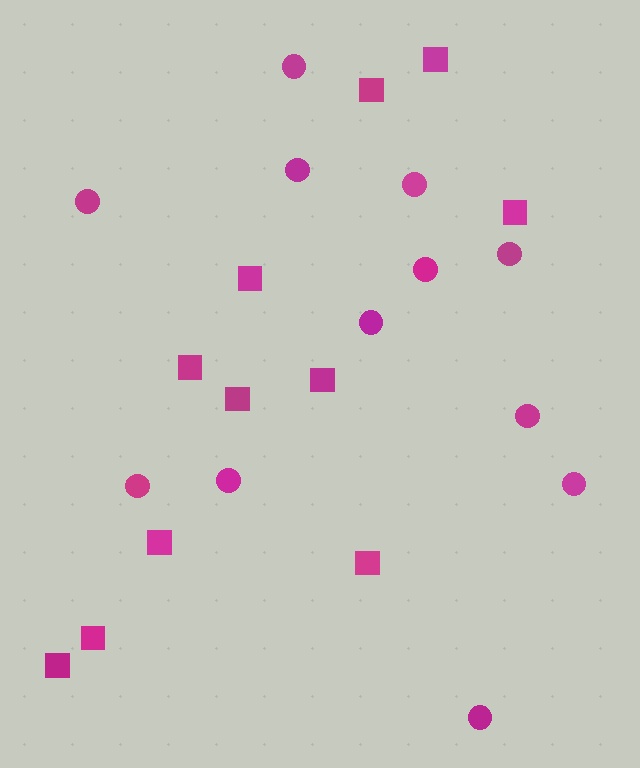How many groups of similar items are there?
There are 2 groups: one group of circles (12) and one group of squares (11).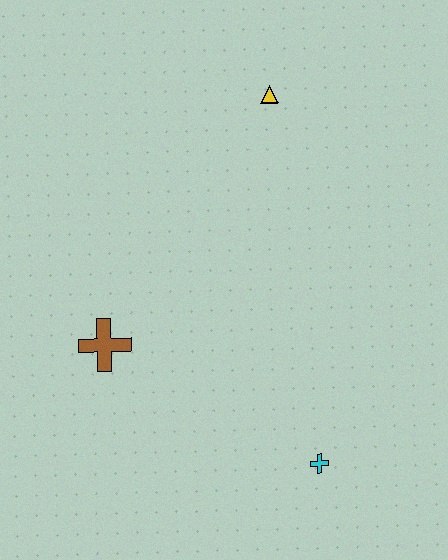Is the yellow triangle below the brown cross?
No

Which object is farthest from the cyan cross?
The yellow triangle is farthest from the cyan cross.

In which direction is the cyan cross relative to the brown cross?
The cyan cross is to the right of the brown cross.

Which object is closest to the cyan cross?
The brown cross is closest to the cyan cross.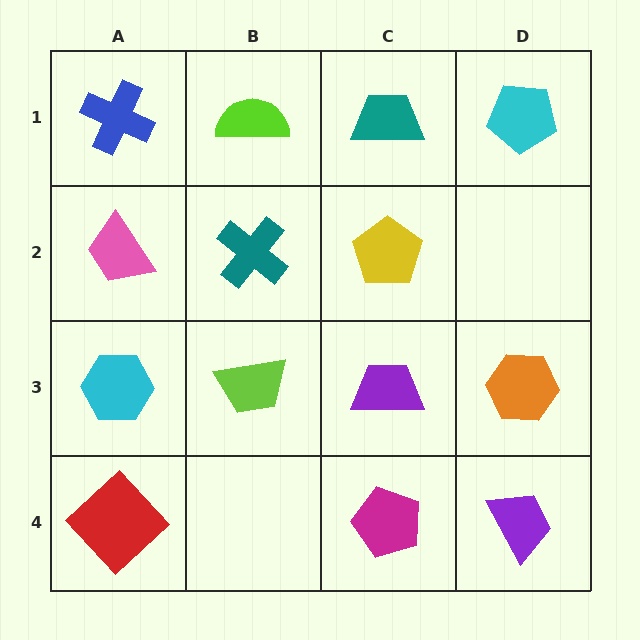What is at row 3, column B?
A lime trapezoid.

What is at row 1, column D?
A cyan pentagon.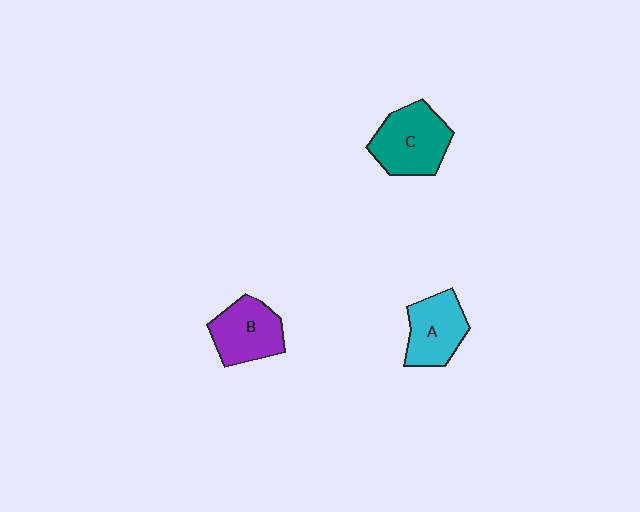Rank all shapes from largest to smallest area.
From largest to smallest: C (teal), B (purple), A (cyan).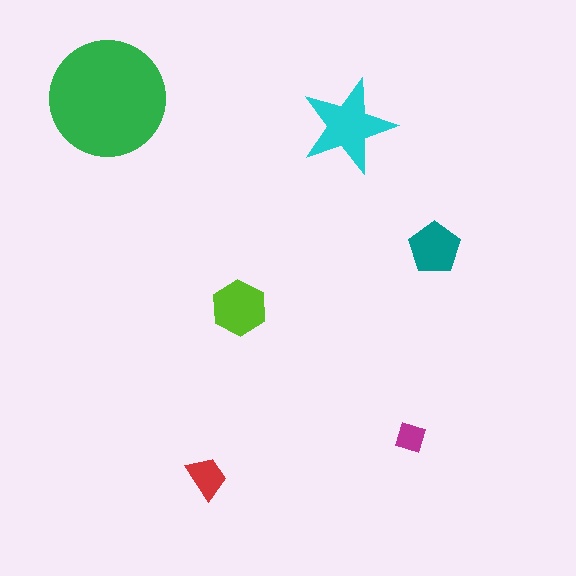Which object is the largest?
The green circle.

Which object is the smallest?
The magenta diamond.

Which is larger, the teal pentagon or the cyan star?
The cyan star.